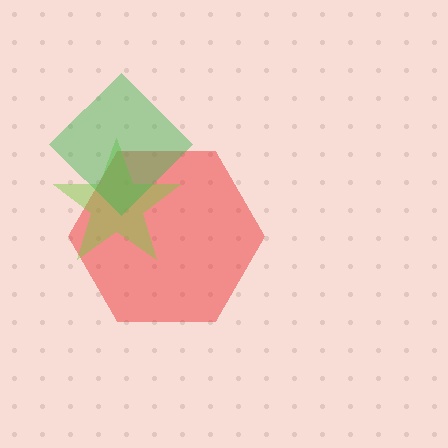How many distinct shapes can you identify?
There are 3 distinct shapes: a red hexagon, a lime star, a green diamond.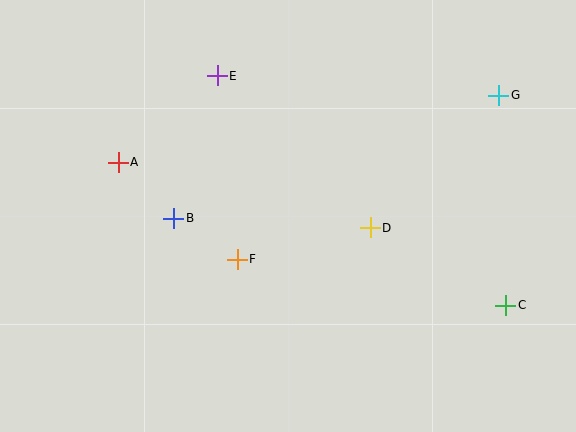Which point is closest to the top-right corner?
Point G is closest to the top-right corner.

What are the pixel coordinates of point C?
Point C is at (506, 305).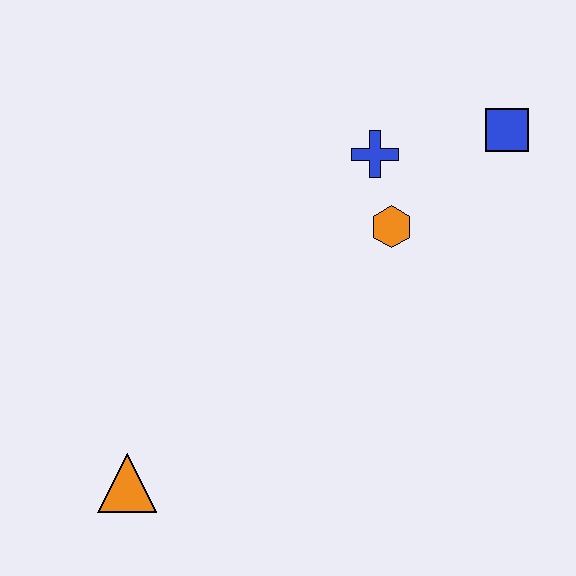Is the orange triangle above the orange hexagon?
No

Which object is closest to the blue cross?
The orange hexagon is closest to the blue cross.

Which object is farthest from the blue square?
The orange triangle is farthest from the blue square.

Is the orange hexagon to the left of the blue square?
Yes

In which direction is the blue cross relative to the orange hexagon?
The blue cross is above the orange hexagon.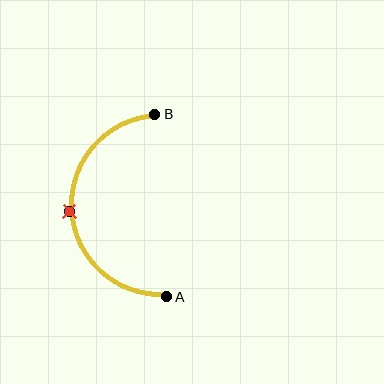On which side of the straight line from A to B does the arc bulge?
The arc bulges to the left of the straight line connecting A and B.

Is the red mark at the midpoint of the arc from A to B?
Yes. The red mark lies on the arc at equal arc-length from both A and B — it is the arc midpoint.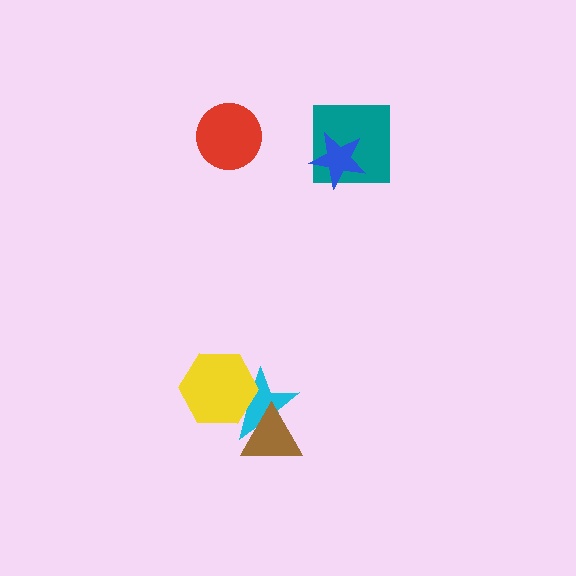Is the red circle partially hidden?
No, no other shape covers it.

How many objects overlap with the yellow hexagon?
1 object overlaps with the yellow hexagon.